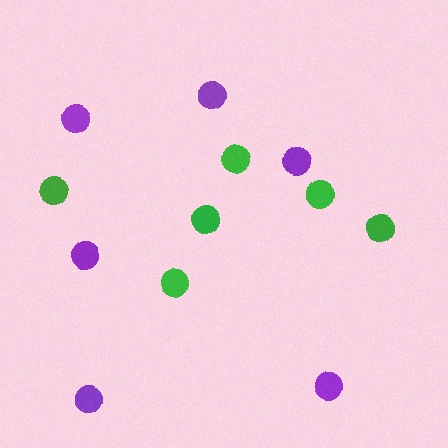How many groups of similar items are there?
There are 2 groups: one group of purple circles (6) and one group of green circles (6).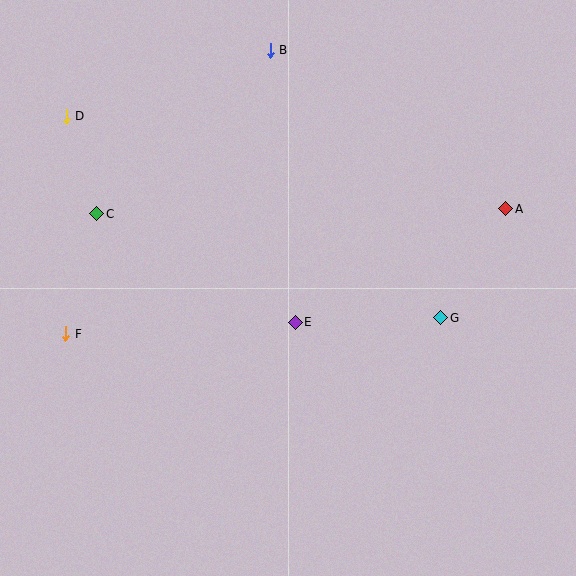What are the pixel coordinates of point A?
Point A is at (506, 209).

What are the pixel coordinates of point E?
Point E is at (295, 322).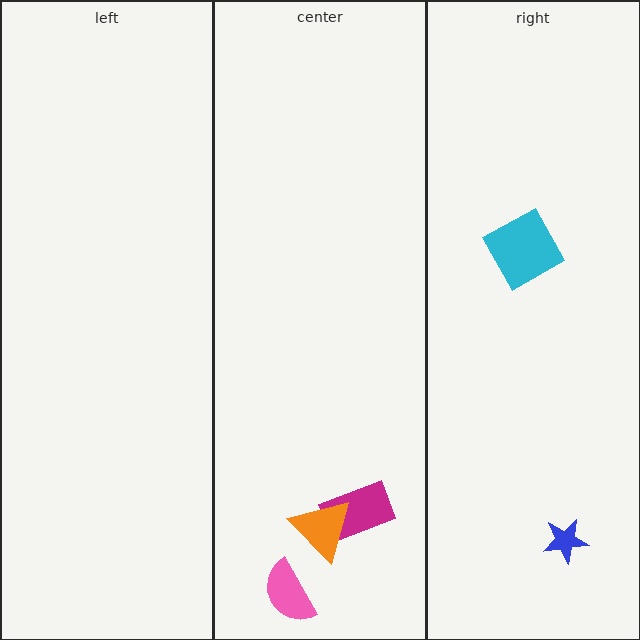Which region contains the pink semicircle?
The center region.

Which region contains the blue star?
The right region.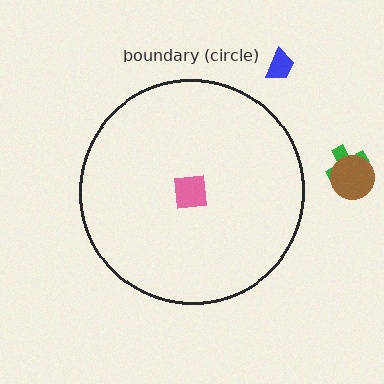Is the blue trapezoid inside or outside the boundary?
Outside.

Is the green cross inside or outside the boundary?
Outside.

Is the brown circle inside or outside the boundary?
Outside.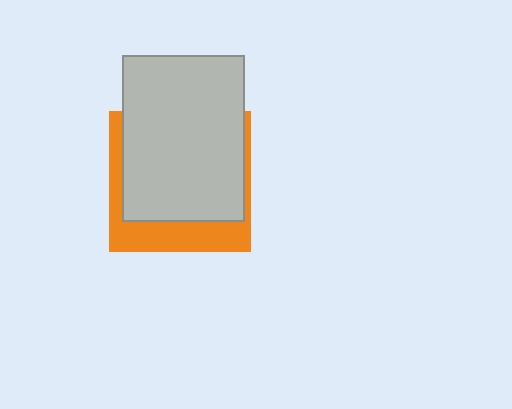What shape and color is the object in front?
The object in front is a light gray rectangle.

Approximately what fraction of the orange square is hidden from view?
Roughly 69% of the orange square is hidden behind the light gray rectangle.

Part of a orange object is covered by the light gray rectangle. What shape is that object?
It is a square.